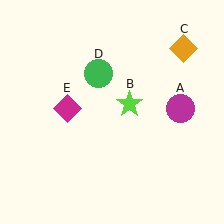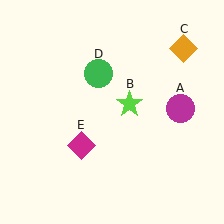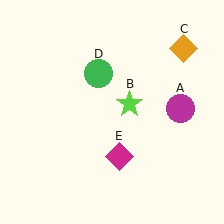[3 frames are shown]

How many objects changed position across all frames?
1 object changed position: magenta diamond (object E).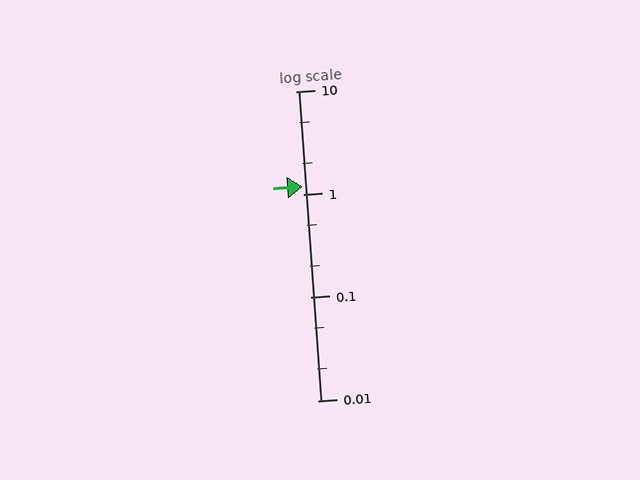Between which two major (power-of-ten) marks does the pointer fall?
The pointer is between 1 and 10.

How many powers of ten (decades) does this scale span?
The scale spans 3 decades, from 0.01 to 10.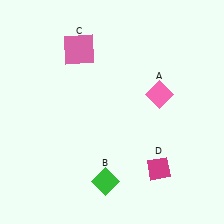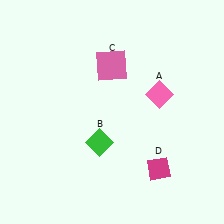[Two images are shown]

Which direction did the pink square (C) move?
The pink square (C) moved right.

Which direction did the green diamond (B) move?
The green diamond (B) moved up.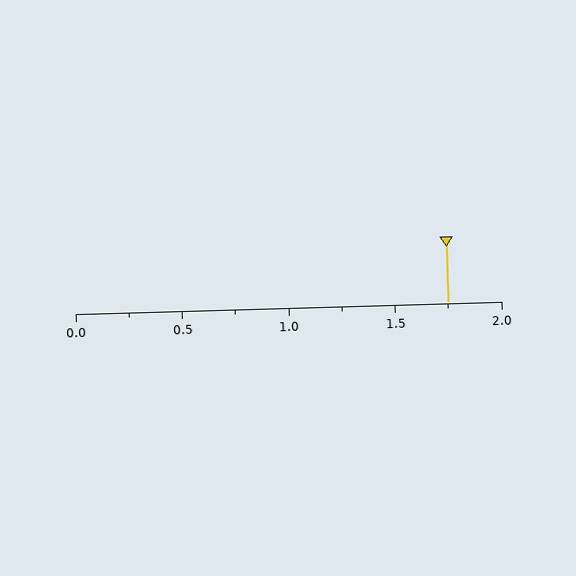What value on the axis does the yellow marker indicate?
The marker indicates approximately 1.75.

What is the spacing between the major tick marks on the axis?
The major ticks are spaced 0.5 apart.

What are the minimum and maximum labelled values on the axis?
The axis runs from 0.0 to 2.0.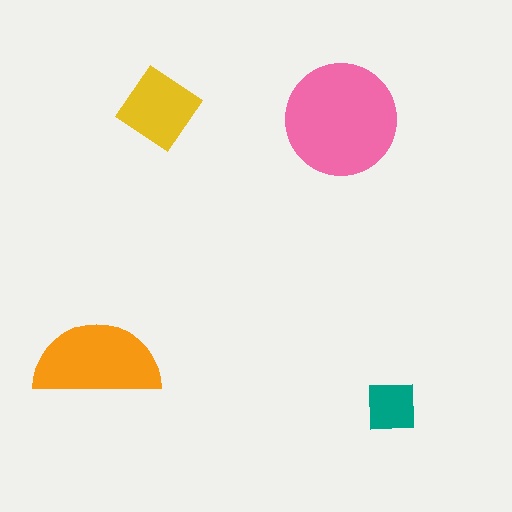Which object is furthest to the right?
The teal square is rightmost.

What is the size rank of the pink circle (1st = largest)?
1st.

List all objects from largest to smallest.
The pink circle, the orange semicircle, the yellow diamond, the teal square.